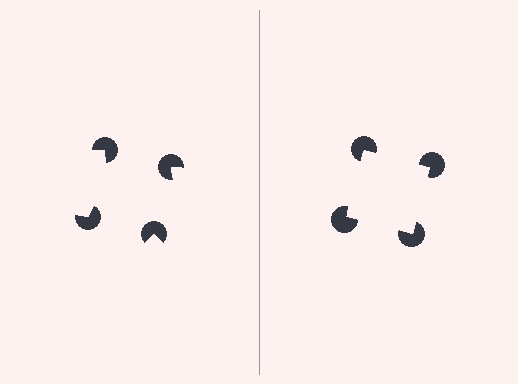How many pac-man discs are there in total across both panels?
8 — 4 on each side.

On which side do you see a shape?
An illusory square appears on the right side. On the left side the wedge cuts are rotated, so no coherent shape forms.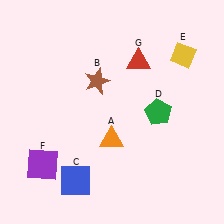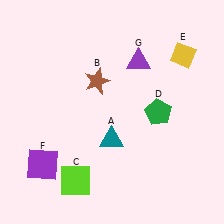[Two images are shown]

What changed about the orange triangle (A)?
In Image 1, A is orange. In Image 2, it changed to teal.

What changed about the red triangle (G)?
In Image 1, G is red. In Image 2, it changed to purple.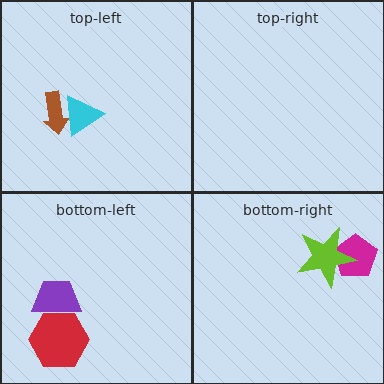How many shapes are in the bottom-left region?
2.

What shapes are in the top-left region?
The brown arrow, the cyan triangle.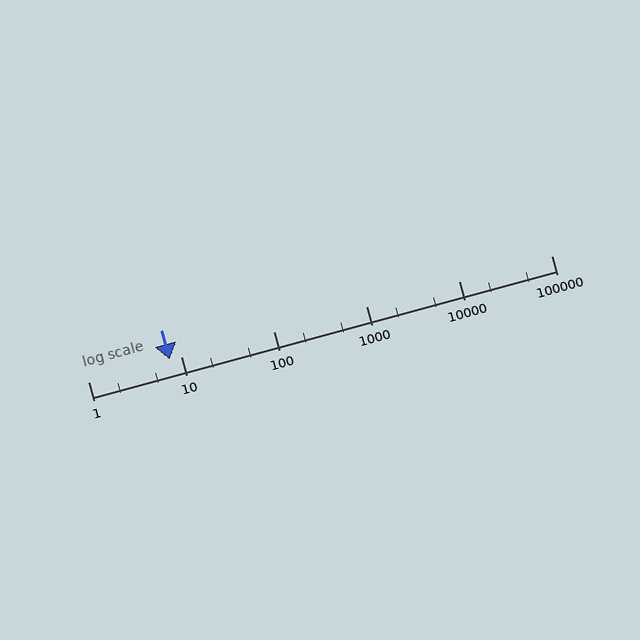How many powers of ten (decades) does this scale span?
The scale spans 5 decades, from 1 to 100000.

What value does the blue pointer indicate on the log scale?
The pointer indicates approximately 7.6.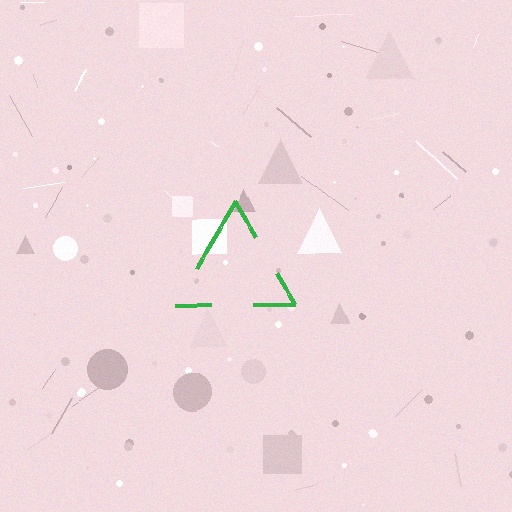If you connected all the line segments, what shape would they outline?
They would outline a triangle.